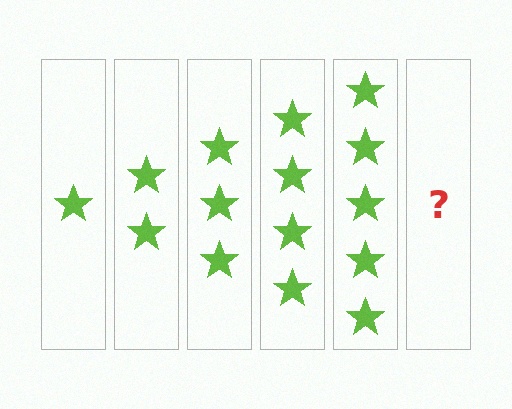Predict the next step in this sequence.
The next step is 6 stars.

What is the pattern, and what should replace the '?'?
The pattern is that each step adds one more star. The '?' should be 6 stars.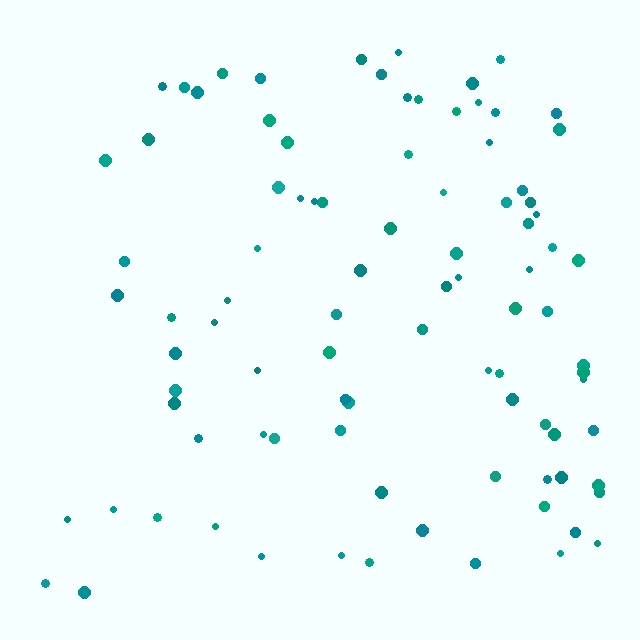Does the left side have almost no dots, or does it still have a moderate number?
Still a moderate number, just noticeably fewer than the right.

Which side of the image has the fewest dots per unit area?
The left.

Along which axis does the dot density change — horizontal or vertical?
Horizontal.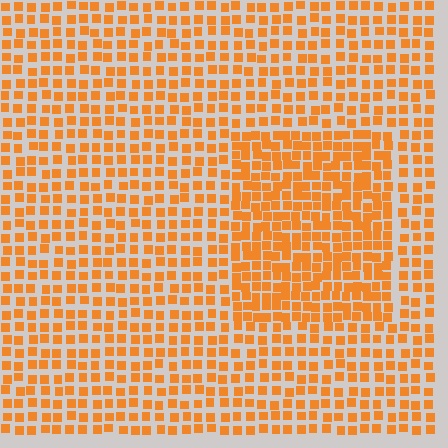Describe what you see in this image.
The image contains small orange elements arranged at two different densities. A rectangle-shaped region is visible where the elements are more densely packed than the surrounding area.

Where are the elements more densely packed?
The elements are more densely packed inside the rectangle boundary.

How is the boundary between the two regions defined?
The boundary is defined by a change in element density (approximately 1.6x ratio). All elements are the same color, size, and shape.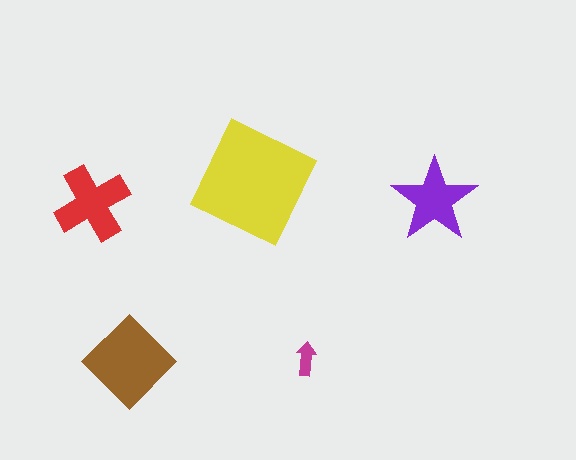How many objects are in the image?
There are 5 objects in the image.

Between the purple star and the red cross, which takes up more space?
The red cross.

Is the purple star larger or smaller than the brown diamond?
Smaller.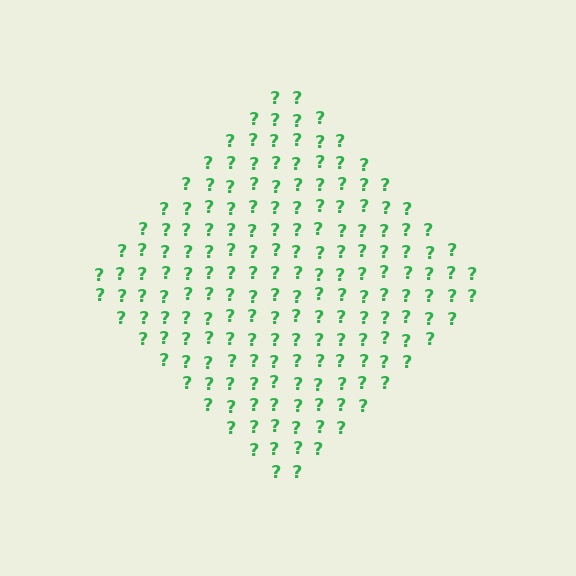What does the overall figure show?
The overall figure shows a diamond.